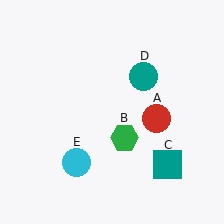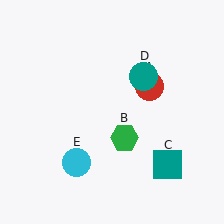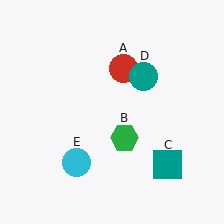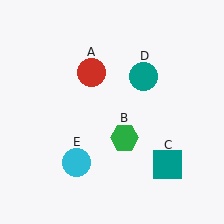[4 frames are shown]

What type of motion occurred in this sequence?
The red circle (object A) rotated counterclockwise around the center of the scene.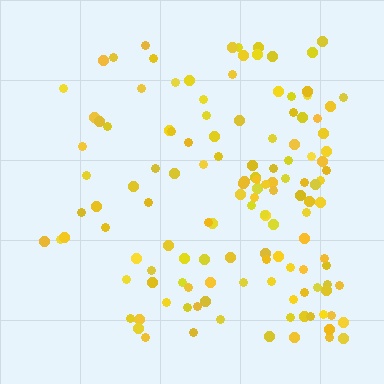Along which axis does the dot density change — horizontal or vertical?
Horizontal.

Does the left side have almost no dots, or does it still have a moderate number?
Still a moderate number, just noticeably fewer than the right.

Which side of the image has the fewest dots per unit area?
The left.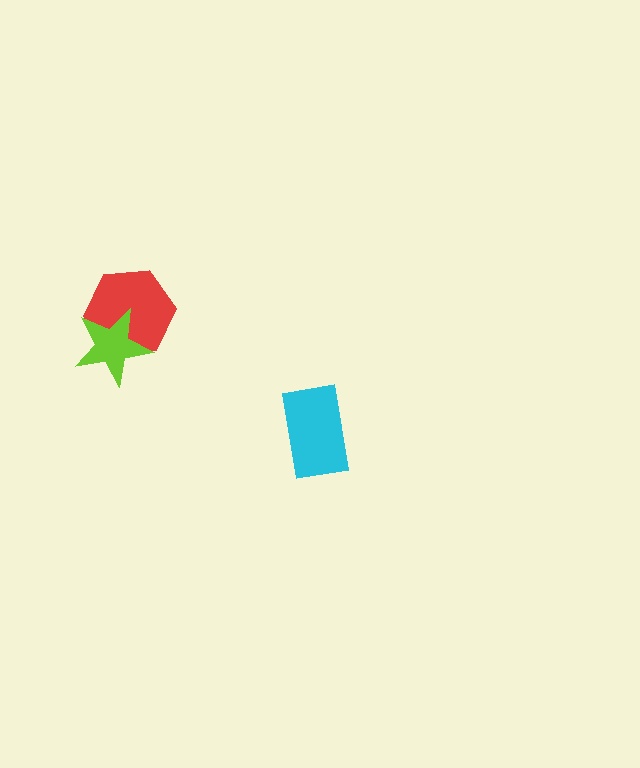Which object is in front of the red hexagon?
The lime star is in front of the red hexagon.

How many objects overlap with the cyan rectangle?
0 objects overlap with the cyan rectangle.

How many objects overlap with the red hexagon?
1 object overlaps with the red hexagon.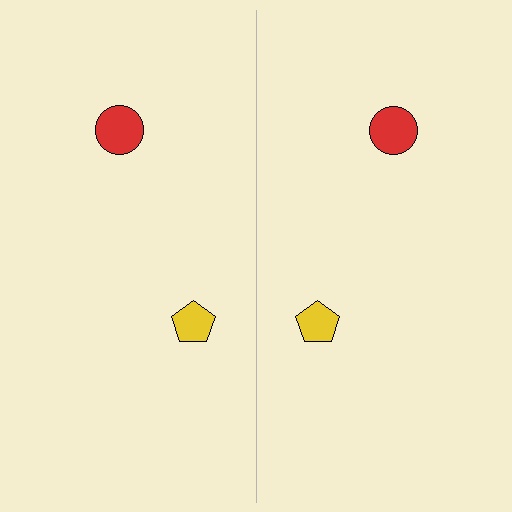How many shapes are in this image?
There are 4 shapes in this image.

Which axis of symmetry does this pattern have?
The pattern has a vertical axis of symmetry running through the center of the image.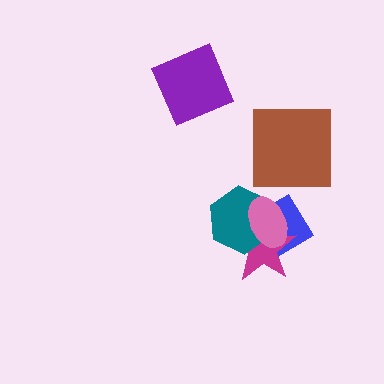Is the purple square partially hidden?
No, no other shape covers it.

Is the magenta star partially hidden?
Yes, it is partially covered by another shape.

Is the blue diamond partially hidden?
Yes, it is partially covered by another shape.